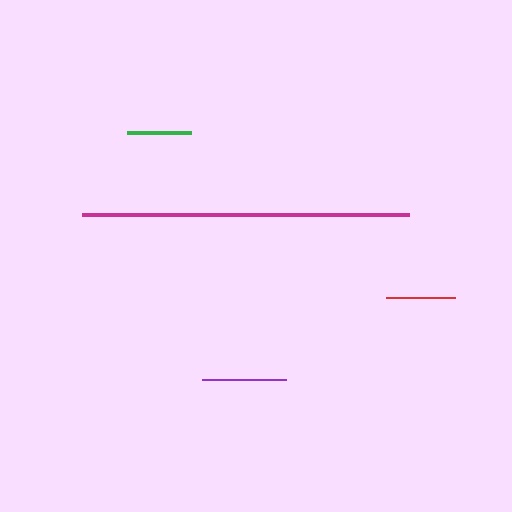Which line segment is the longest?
The magenta line is the longest at approximately 327 pixels.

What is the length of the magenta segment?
The magenta segment is approximately 327 pixels long.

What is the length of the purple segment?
The purple segment is approximately 83 pixels long.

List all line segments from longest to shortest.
From longest to shortest: magenta, purple, red, green.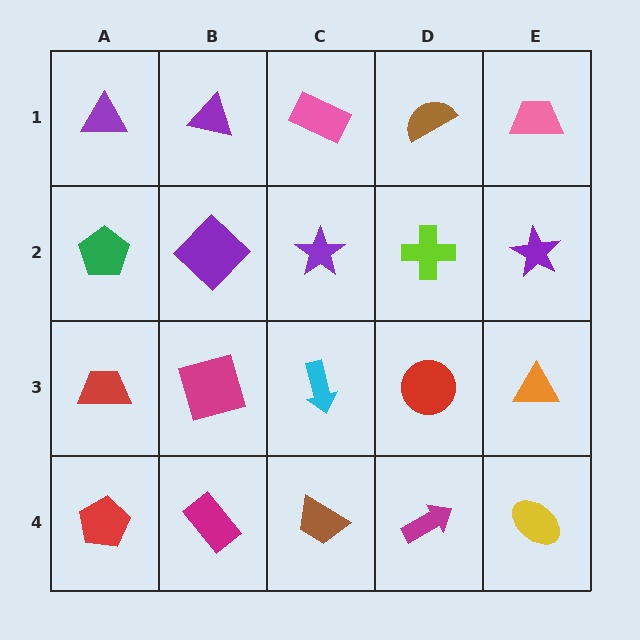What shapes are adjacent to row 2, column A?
A purple triangle (row 1, column A), a red trapezoid (row 3, column A), a purple diamond (row 2, column B).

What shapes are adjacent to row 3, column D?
A lime cross (row 2, column D), a magenta arrow (row 4, column D), a cyan arrow (row 3, column C), an orange triangle (row 3, column E).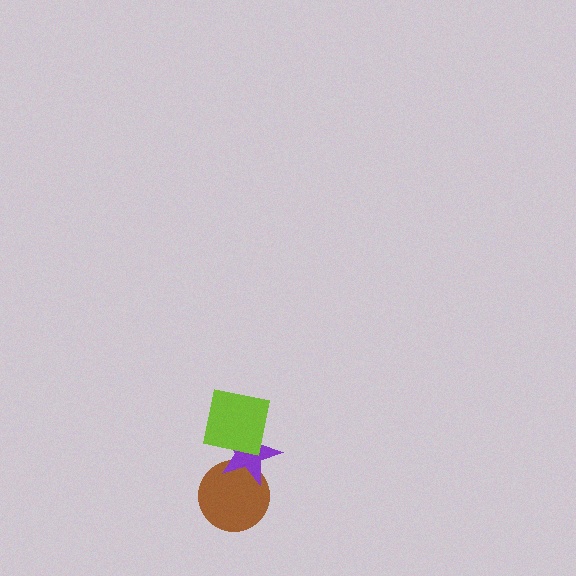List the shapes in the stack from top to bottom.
From top to bottom: the lime square, the purple star, the brown circle.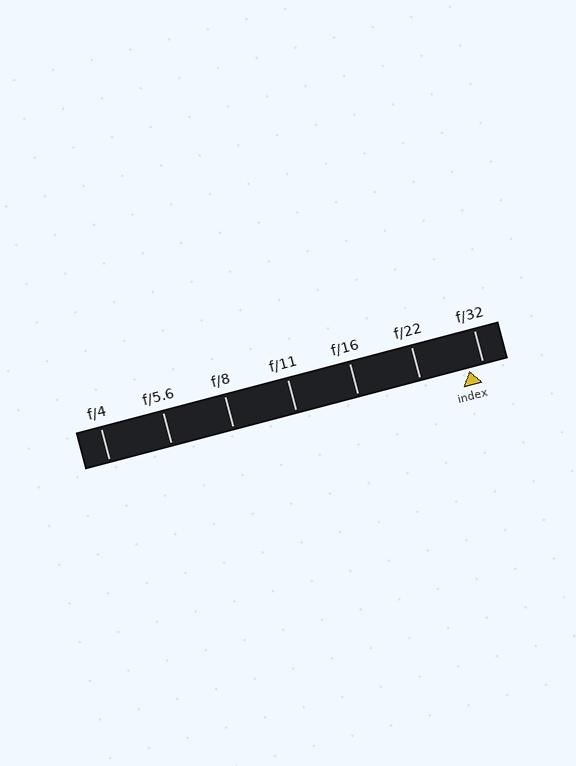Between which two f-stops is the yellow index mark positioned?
The index mark is between f/22 and f/32.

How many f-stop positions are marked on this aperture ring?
There are 7 f-stop positions marked.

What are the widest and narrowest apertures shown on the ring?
The widest aperture shown is f/4 and the narrowest is f/32.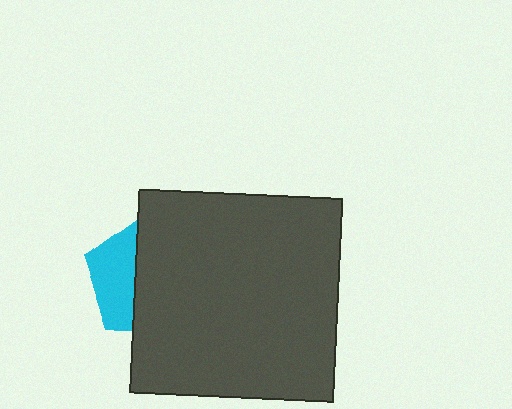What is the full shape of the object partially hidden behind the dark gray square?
The partially hidden object is a cyan pentagon.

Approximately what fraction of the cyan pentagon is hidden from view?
Roughly 65% of the cyan pentagon is hidden behind the dark gray square.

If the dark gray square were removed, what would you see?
You would see the complete cyan pentagon.